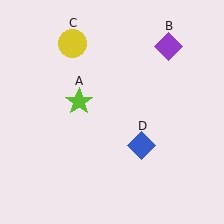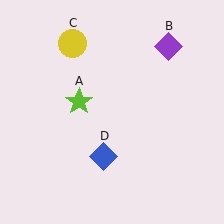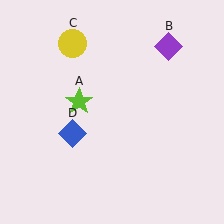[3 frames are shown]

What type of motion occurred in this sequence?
The blue diamond (object D) rotated clockwise around the center of the scene.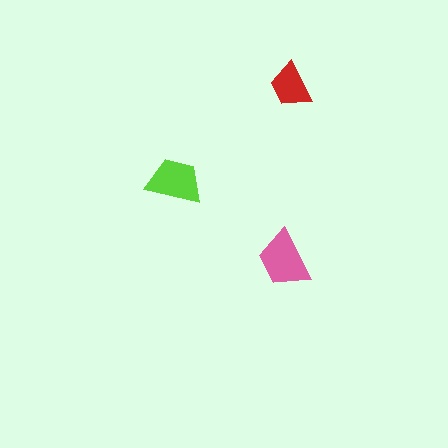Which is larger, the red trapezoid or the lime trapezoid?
The lime one.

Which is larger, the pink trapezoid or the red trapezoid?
The pink one.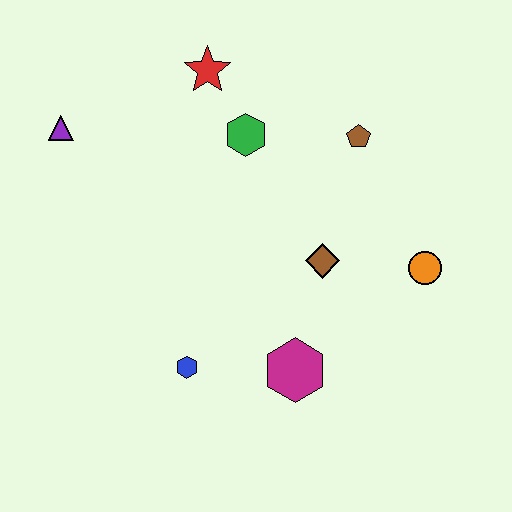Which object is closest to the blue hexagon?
The magenta hexagon is closest to the blue hexagon.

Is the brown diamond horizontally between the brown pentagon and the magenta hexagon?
Yes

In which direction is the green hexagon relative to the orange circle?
The green hexagon is to the left of the orange circle.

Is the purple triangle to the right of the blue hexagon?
No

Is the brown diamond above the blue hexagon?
Yes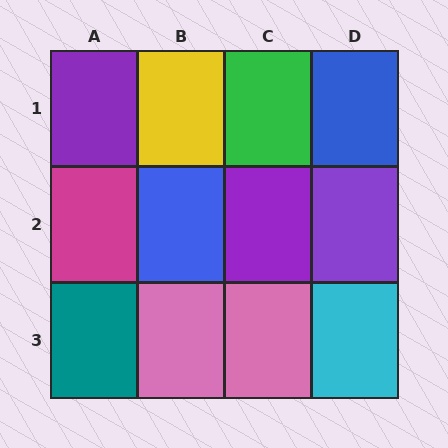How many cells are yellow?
1 cell is yellow.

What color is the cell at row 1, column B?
Yellow.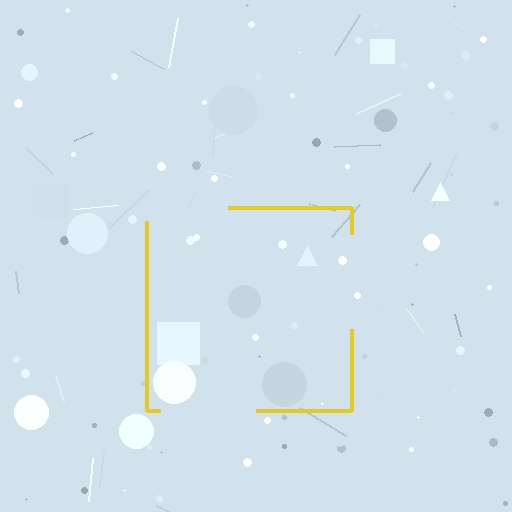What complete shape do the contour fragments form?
The contour fragments form a square.